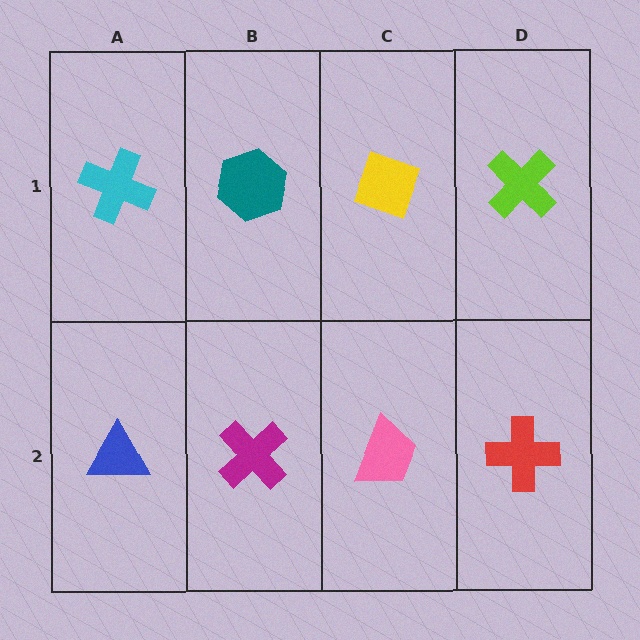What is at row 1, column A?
A cyan cross.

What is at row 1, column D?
A lime cross.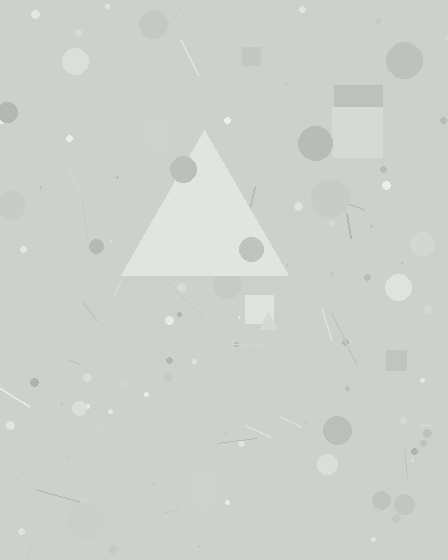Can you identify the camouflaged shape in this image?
The camouflaged shape is a triangle.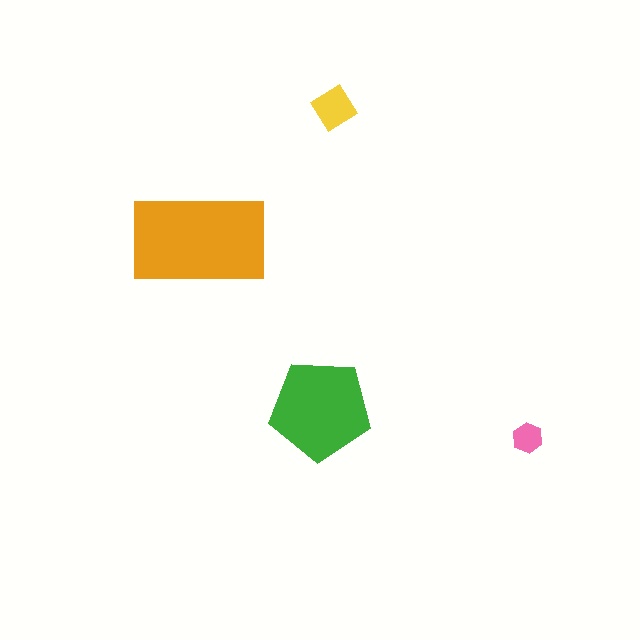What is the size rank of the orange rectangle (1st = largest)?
1st.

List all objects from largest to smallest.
The orange rectangle, the green pentagon, the yellow diamond, the pink hexagon.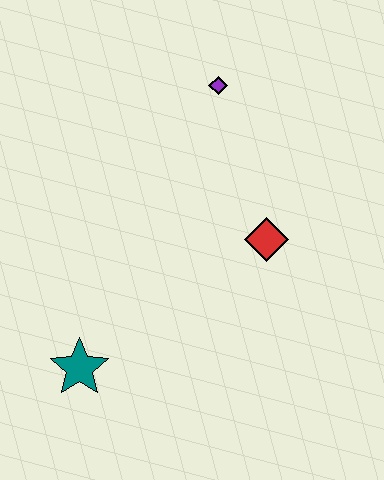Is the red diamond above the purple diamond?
No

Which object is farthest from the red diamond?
The teal star is farthest from the red diamond.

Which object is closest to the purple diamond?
The red diamond is closest to the purple diamond.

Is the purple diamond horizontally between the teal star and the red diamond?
Yes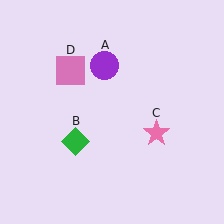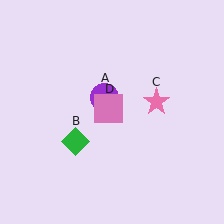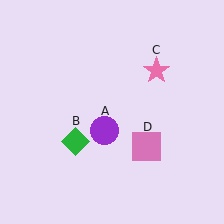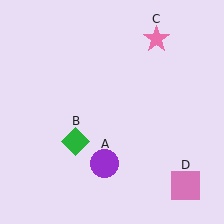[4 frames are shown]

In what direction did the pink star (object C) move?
The pink star (object C) moved up.